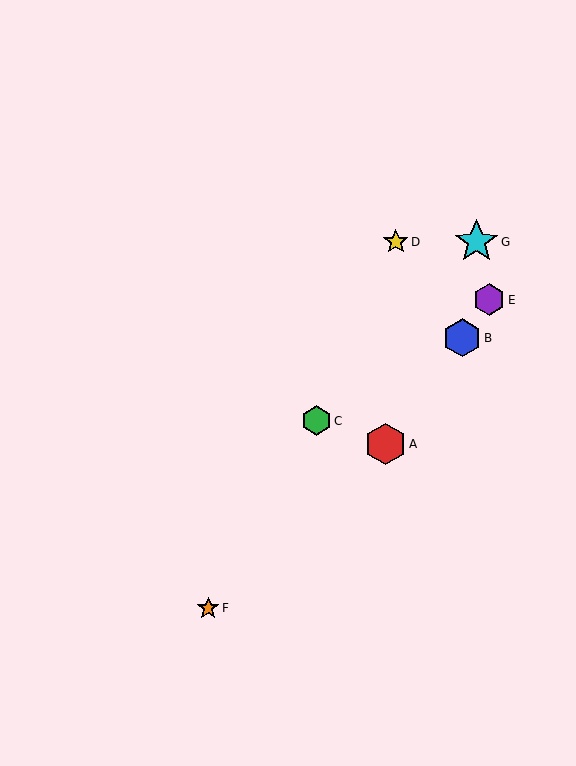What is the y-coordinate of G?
Object G is at y≈242.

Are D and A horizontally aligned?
No, D is at y≈242 and A is at y≈444.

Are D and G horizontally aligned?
Yes, both are at y≈242.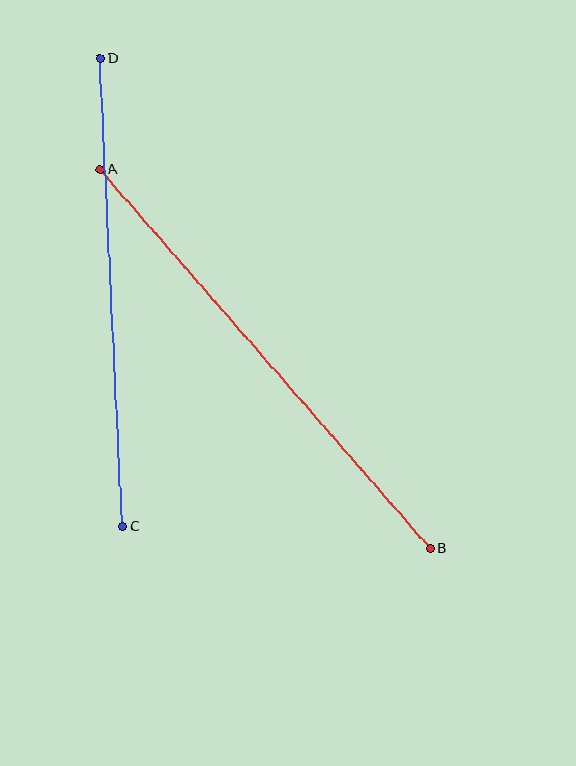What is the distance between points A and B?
The distance is approximately 502 pixels.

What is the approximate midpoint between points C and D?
The midpoint is at approximately (112, 292) pixels.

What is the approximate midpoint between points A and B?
The midpoint is at approximately (265, 359) pixels.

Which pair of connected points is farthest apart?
Points A and B are farthest apart.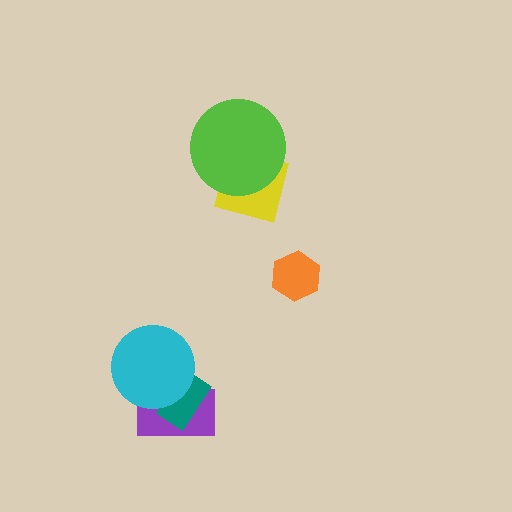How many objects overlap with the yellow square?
1 object overlaps with the yellow square.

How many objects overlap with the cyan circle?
2 objects overlap with the cyan circle.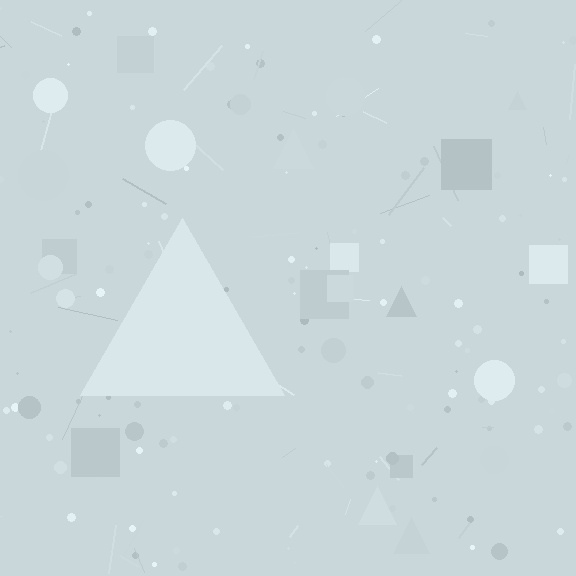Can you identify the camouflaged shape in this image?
The camouflaged shape is a triangle.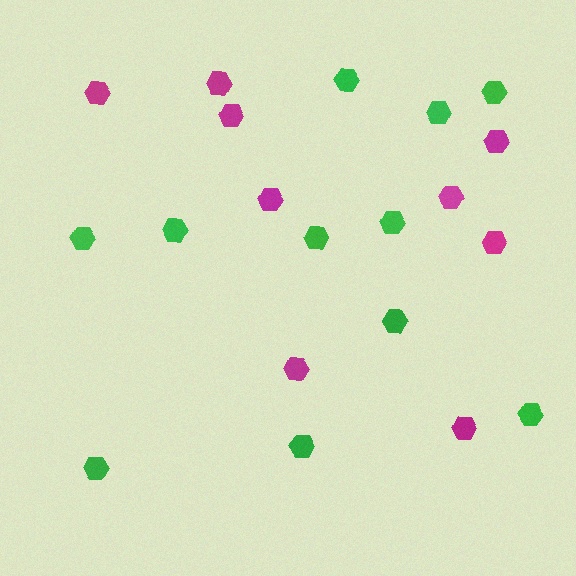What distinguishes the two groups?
There are 2 groups: one group of green hexagons (11) and one group of magenta hexagons (9).